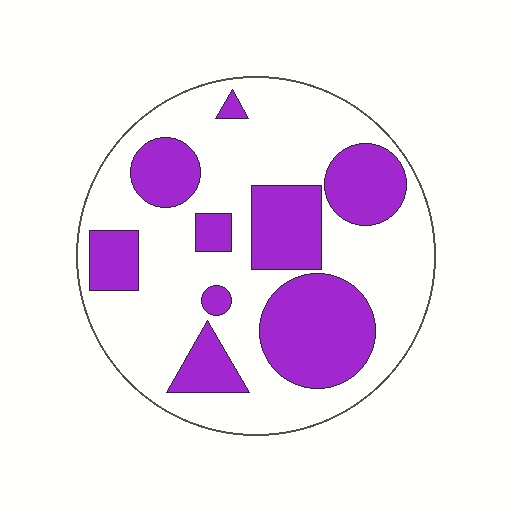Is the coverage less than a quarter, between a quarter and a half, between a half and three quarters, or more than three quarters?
Between a quarter and a half.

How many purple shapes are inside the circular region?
9.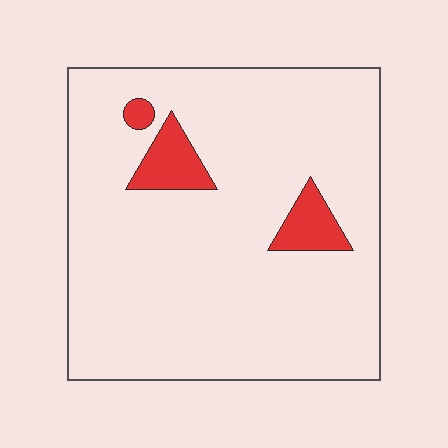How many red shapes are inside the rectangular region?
3.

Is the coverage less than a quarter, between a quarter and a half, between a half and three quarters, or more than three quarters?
Less than a quarter.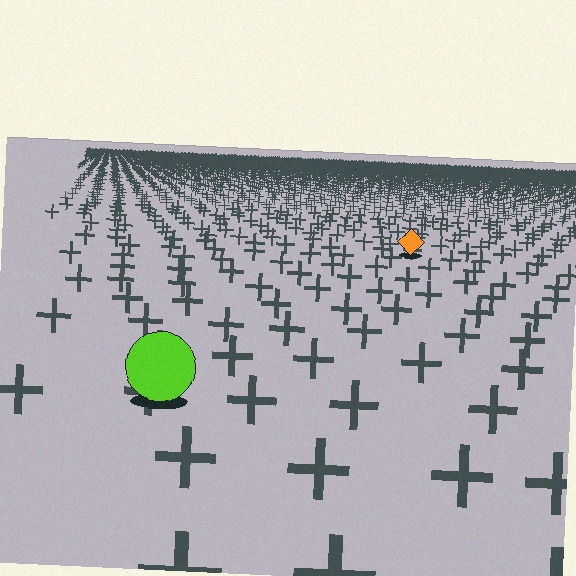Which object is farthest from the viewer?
The orange diamond is farthest from the viewer. It appears smaller and the ground texture around it is denser.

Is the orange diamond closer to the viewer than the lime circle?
No. The lime circle is closer — you can tell from the texture gradient: the ground texture is coarser near it.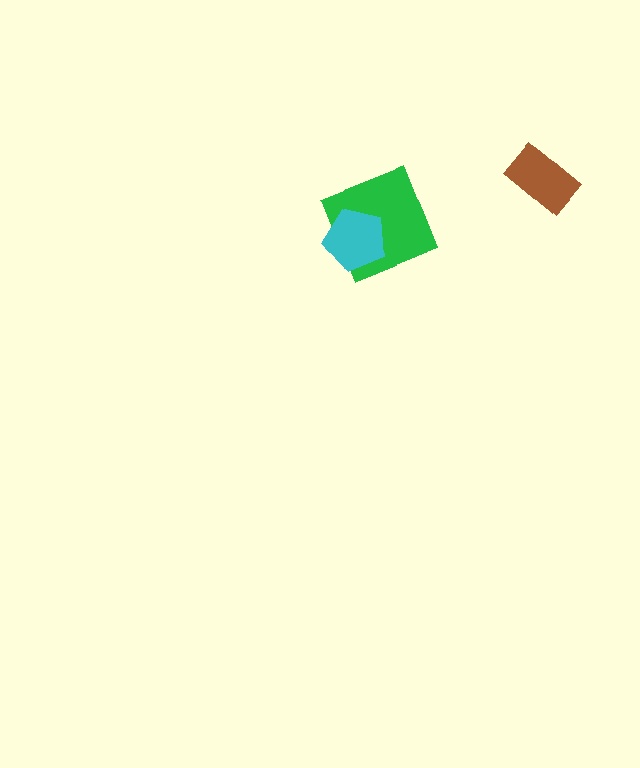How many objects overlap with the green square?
1 object overlaps with the green square.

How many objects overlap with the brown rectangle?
0 objects overlap with the brown rectangle.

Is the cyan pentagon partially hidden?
No, no other shape covers it.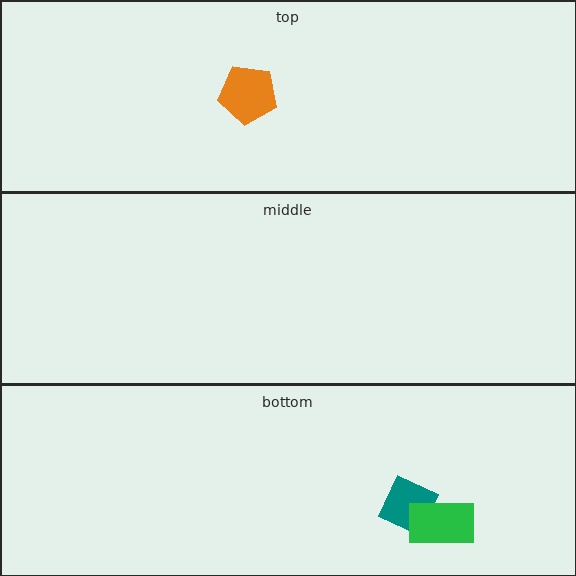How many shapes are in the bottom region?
2.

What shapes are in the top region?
The orange pentagon.